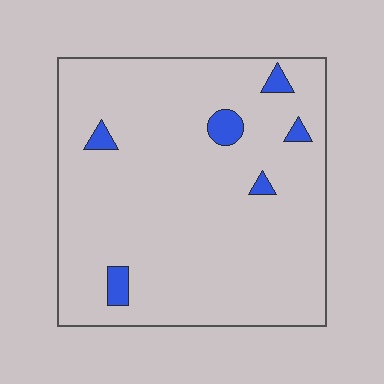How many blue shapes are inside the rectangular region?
6.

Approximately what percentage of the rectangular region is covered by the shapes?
Approximately 5%.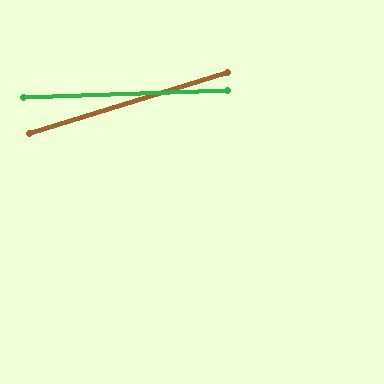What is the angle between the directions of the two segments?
Approximately 15 degrees.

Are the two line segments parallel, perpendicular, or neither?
Neither parallel nor perpendicular — they differ by about 15°.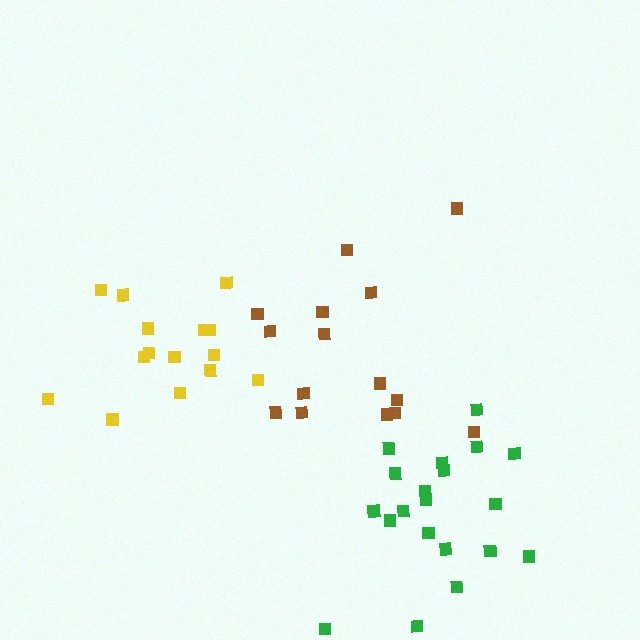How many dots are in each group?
Group 1: 15 dots, Group 2: 15 dots, Group 3: 20 dots (50 total).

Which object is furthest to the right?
The green cluster is rightmost.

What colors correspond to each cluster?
The clusters are colored: brown, yellow, green.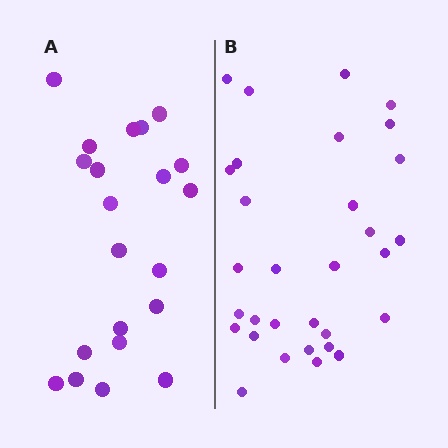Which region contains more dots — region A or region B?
Region B (the right region) has more dots.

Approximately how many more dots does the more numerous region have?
Region B has roughly 10 or so more dots than region A.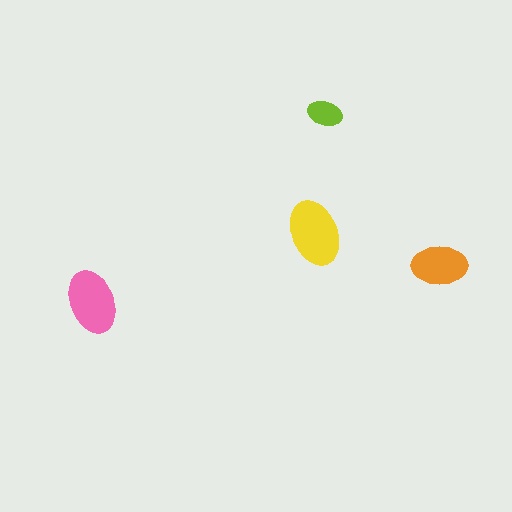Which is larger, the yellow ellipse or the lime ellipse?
The yellow one.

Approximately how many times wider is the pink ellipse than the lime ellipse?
About 2 times wider.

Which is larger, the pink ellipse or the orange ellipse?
The pink one.